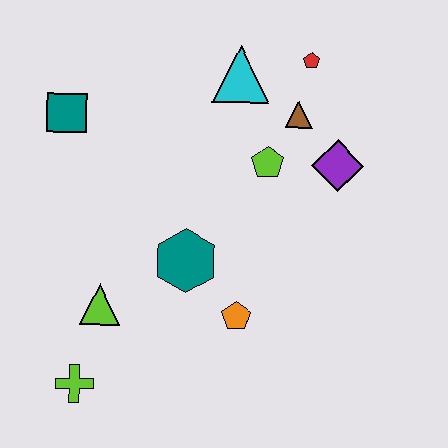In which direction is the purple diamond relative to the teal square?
The purple diamond is to the right of the teal square.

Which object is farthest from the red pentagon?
The lime cross is farthest from the red pentagon.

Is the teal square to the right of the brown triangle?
No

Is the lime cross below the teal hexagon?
Yes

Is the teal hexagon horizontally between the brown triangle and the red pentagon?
No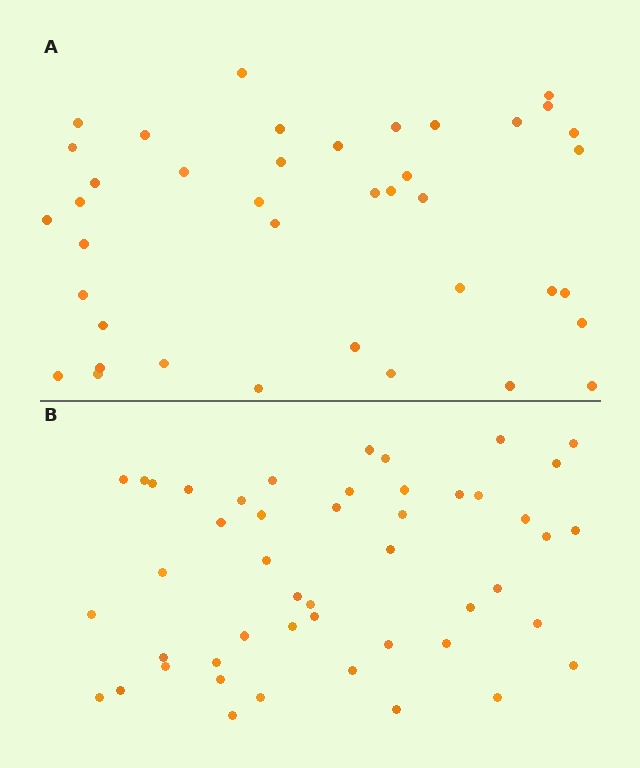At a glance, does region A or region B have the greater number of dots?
Region B (the bottom region) has more dots.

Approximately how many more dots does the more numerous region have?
Region B has roughly 8 or so more dots than region A.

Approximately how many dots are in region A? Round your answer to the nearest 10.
About 40 dots.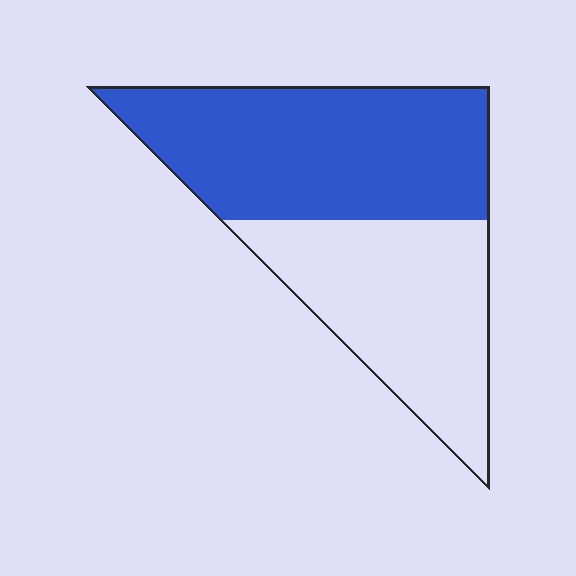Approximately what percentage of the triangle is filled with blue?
Approximately 55%.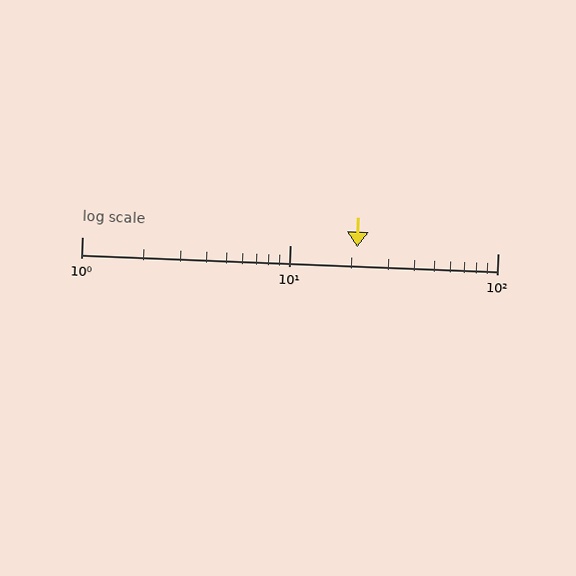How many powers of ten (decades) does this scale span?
The scale spans 2 decades, from 1 to 100.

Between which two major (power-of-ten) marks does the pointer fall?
The pointer is between 10 and 100.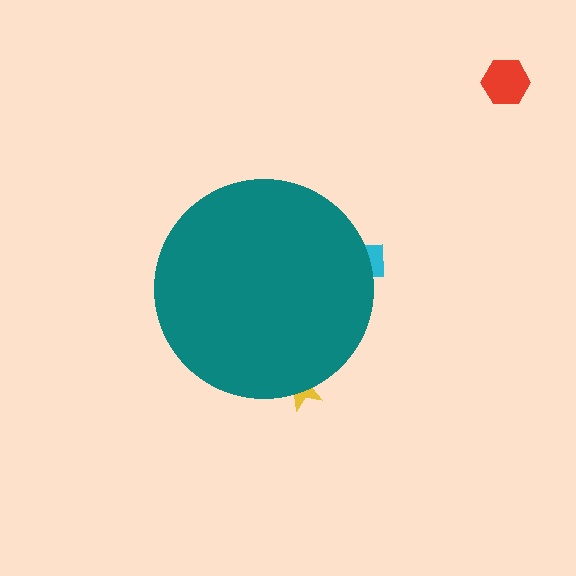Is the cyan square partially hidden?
Yes, the cyan square is partially hidden behind the teal circle.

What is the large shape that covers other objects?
A teal circle.